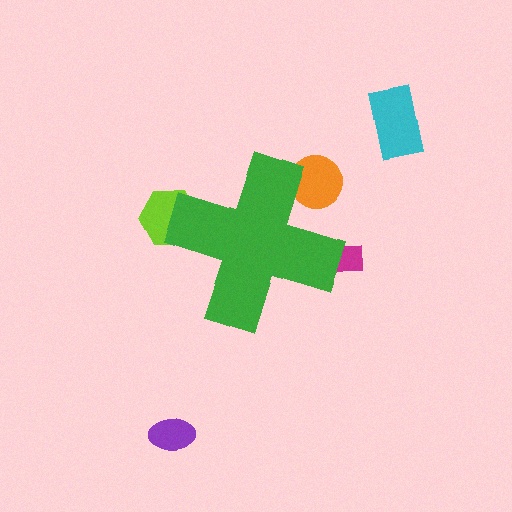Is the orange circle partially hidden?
Yes, the orange circle is partially hidden behind the green cross.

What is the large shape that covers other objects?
A green cross.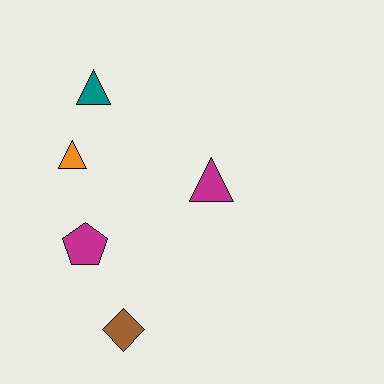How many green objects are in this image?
There are no green objects.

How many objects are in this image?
There are 5 objects.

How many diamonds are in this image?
There is 1 diamond.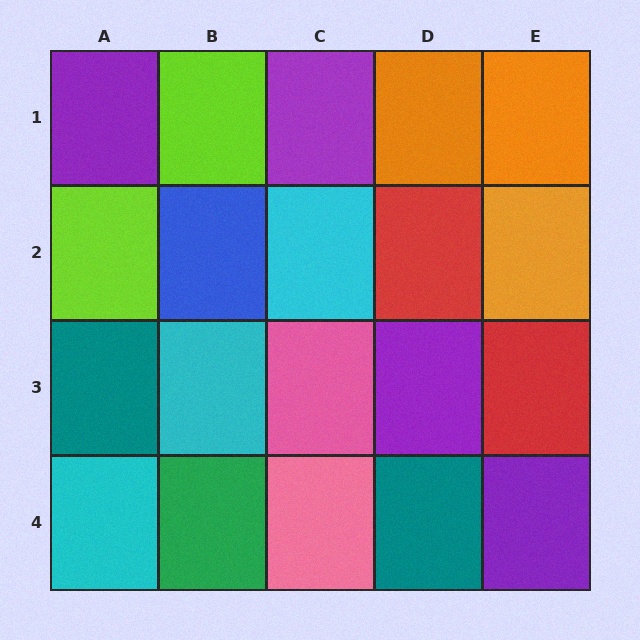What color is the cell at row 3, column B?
Cyan.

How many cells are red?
2 cells are red.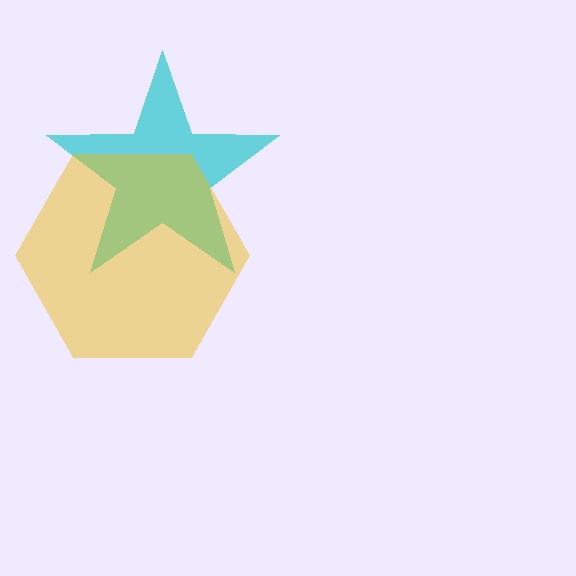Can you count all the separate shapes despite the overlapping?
Yes, there are 2 separate shapes.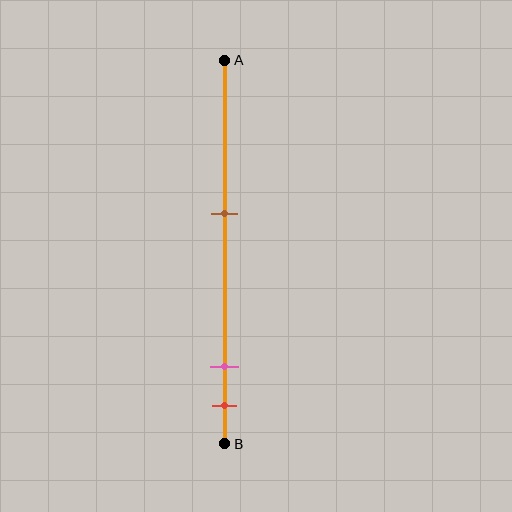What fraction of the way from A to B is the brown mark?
The brown mark is approximately 40% (0.4) of the way from A to B.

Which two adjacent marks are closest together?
The pink and red marks are the closest adjacent pair.